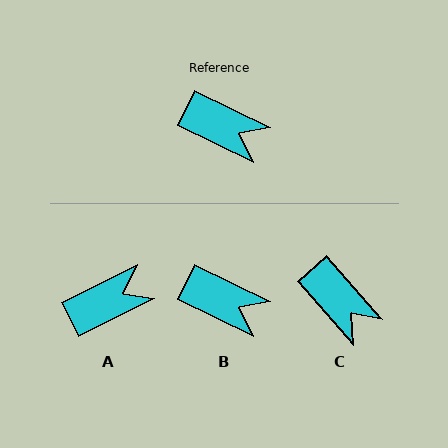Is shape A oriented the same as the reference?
No, it is off by about 52 degrees.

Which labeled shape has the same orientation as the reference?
B.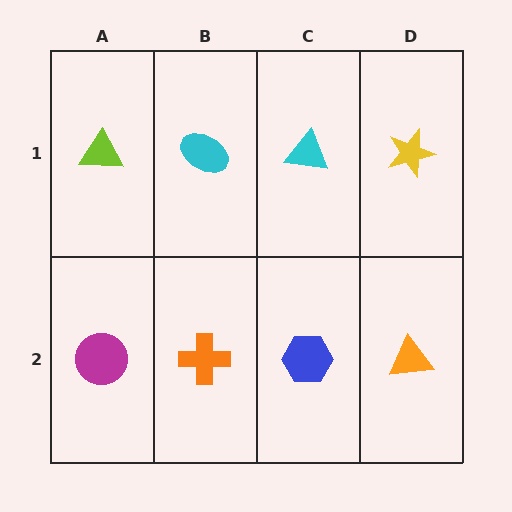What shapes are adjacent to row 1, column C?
A blue hexagon (row 2, column C), a cyan ellipse (row 1, column B), a yellow star (row 1, column D).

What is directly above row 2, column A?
A lime triangle.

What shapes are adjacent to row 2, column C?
A cyan triangle (row 1, column C), an orange cross (row 2, column B), an orange triangle (row 2, column D).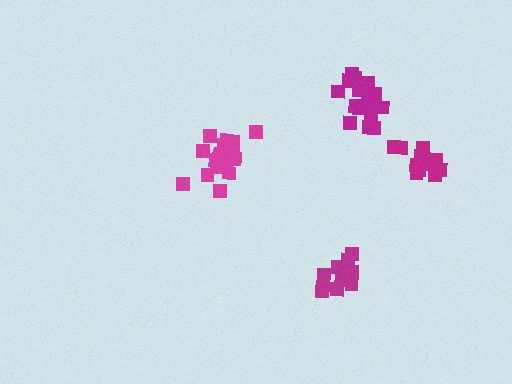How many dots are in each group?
Group 1: 14 dots, Group 2: 19 dots, Group 3: 20 dots, Group 4: 14 dots (67 total).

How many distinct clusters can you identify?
There are 4 distinct clusters.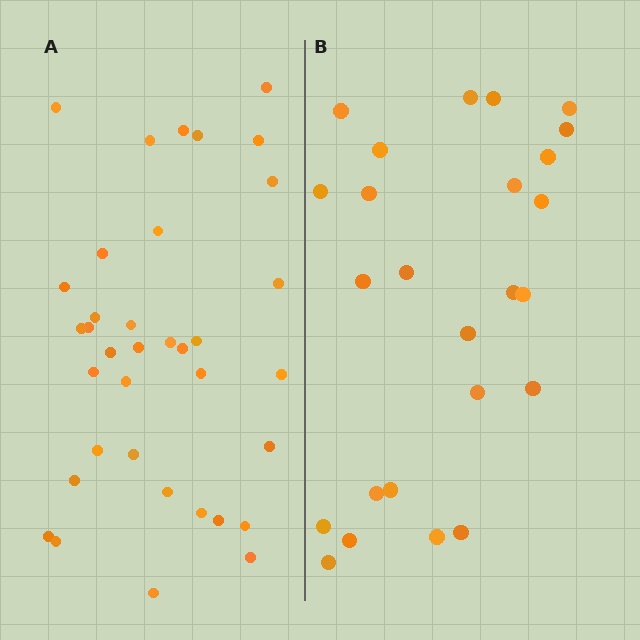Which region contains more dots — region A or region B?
Region A (the left region) has more dots.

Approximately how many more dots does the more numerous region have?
Region A has roughly 12 or so more dots than region B.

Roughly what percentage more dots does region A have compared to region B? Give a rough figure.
About 45% more.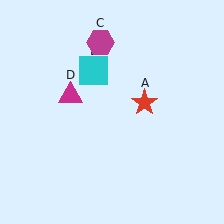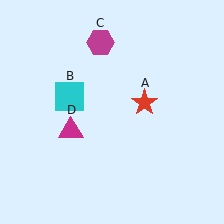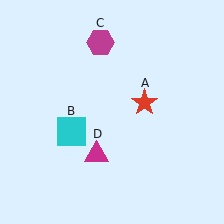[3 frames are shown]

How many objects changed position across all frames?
2 objects changed position: cyan square (object B), magenta triangle (object D).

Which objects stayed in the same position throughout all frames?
Red star (object A) and magenta hexagon (object C) remained stationary.